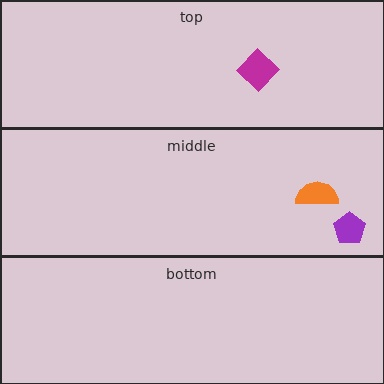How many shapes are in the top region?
1.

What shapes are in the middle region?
The purple pentagon, the orange semicircle.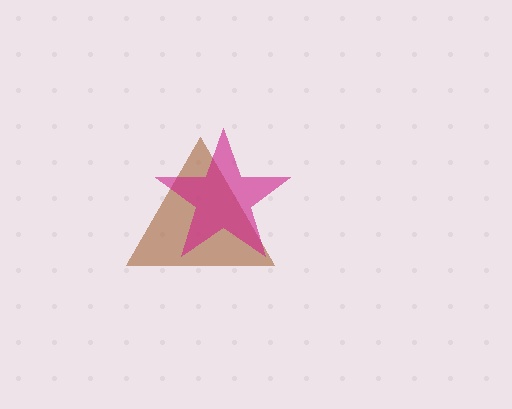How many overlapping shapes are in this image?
There are 2 overlapping shapes in the image.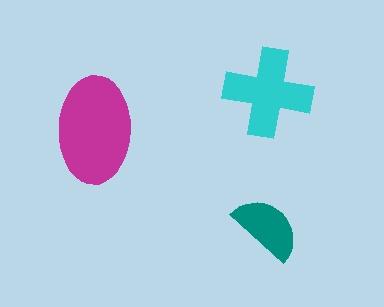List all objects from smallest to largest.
The teal semicircle, the cyan cross, the magenta ellipse.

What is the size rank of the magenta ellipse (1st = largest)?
1st.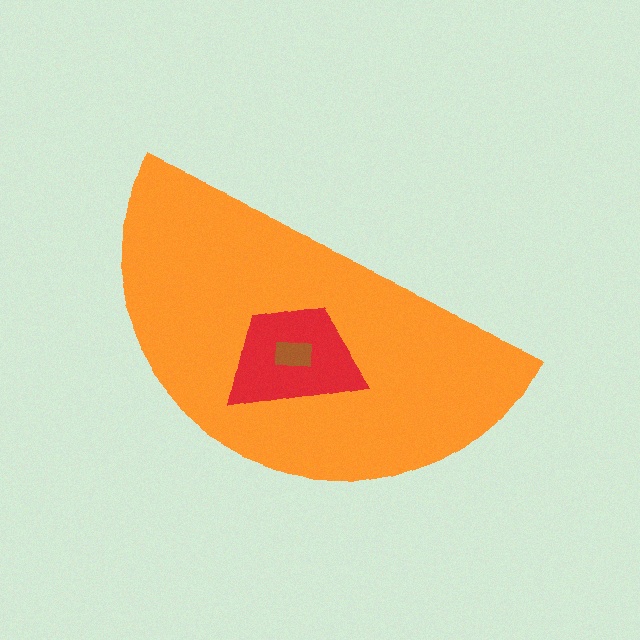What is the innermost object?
The brown rectangle.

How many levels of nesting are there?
3.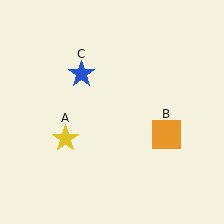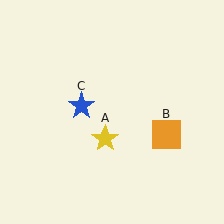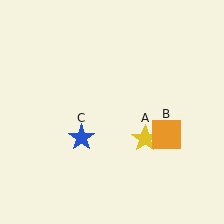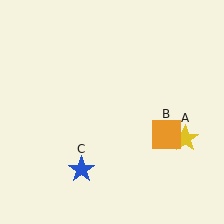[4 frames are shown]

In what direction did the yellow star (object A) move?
The yellow star (object A) moved right.